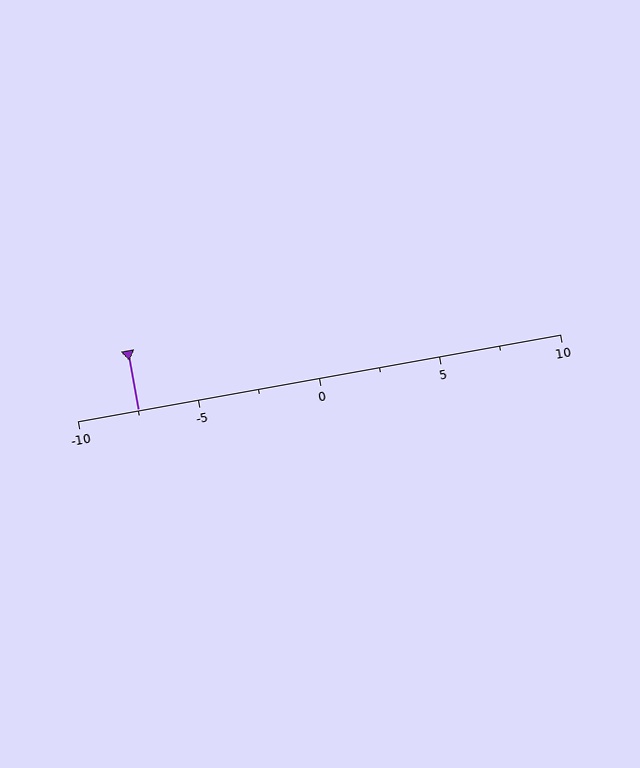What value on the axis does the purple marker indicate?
The marker indicates approximately -7.5.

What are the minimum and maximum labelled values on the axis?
The axis runs from -10 to 10.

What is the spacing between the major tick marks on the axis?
The major ticks are spaced 5 apart.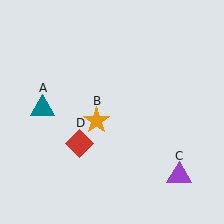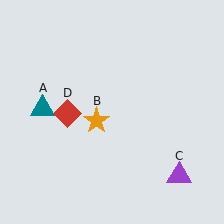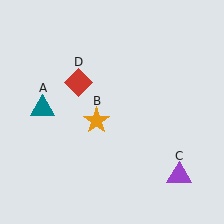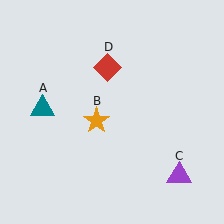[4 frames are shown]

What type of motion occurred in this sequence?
The red diamond (object D) rotated clockwise around the center of the scene.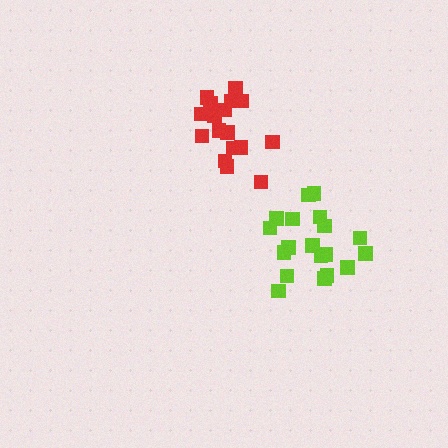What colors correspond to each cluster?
The clusters are colored: lime, red.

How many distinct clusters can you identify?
There are 2 distinct clusters.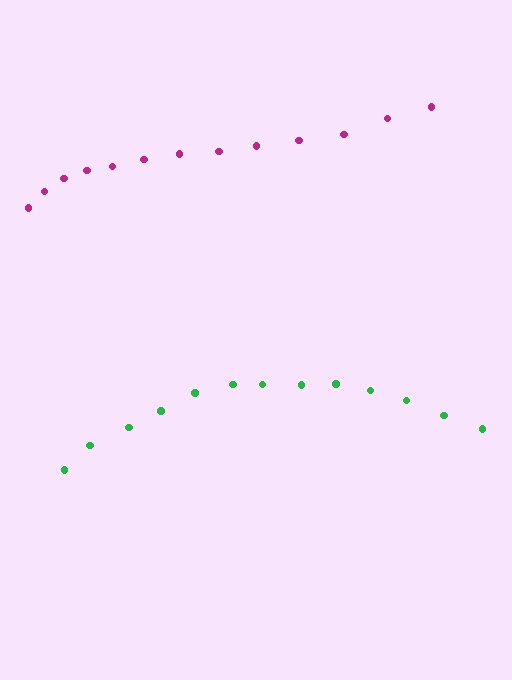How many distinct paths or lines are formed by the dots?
There are 2 distinct paths.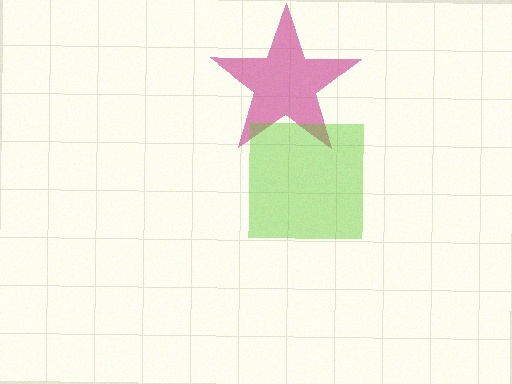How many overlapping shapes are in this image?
There are 2 overlapping shapes in the image.